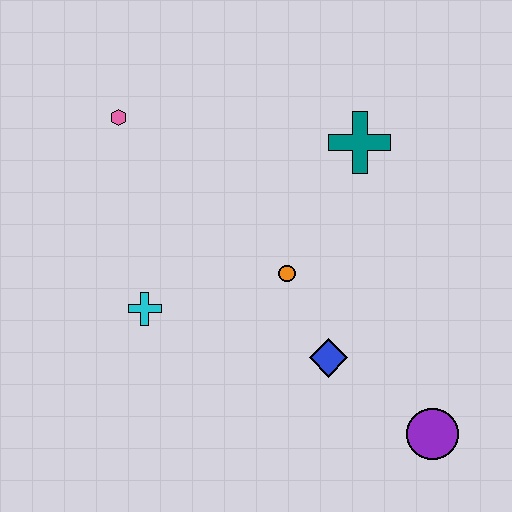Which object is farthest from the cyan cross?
The purple circle is farthest from the cyan cross.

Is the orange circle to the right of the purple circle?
No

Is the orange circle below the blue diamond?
No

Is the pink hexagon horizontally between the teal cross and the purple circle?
No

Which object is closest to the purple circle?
The blue diamond is closest to the purple circle.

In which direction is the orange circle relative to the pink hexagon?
The orange circle is to the right of the pink hexagon.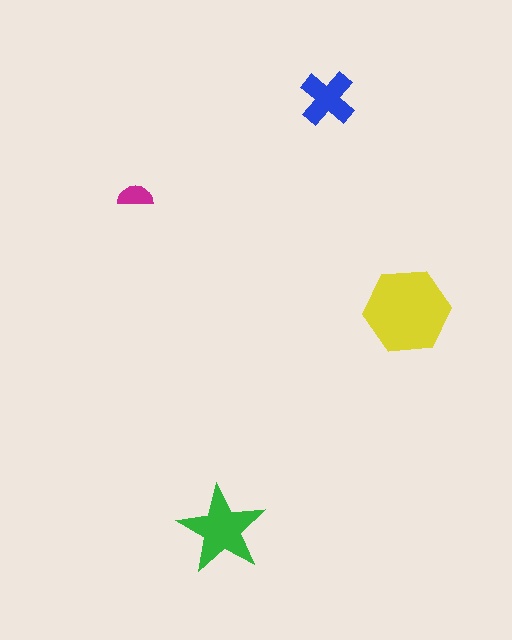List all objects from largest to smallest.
The yellow hexagon, the green star, the blue cross, the magenta semicircle.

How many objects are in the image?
There are 4 objects in the image.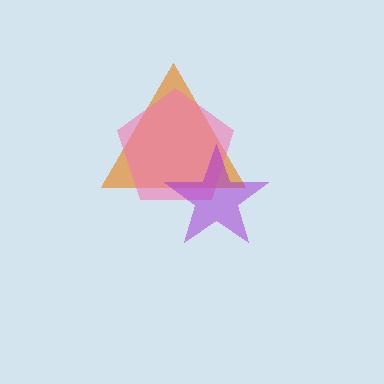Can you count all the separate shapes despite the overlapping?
Yes, there are 3 separate shapes.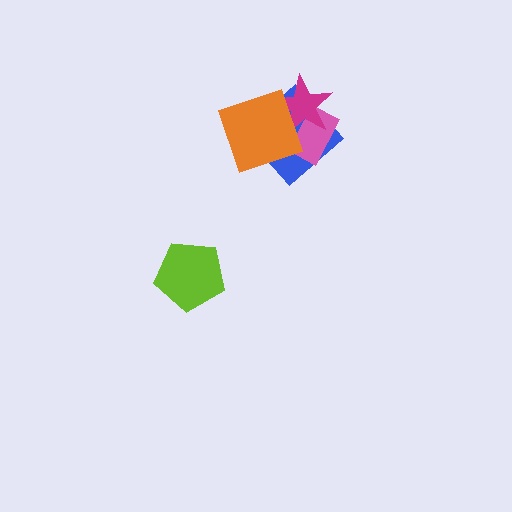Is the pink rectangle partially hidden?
Yes, it is partially covered by another shape.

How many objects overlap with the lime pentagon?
0 objects overlap with the lime pentagon.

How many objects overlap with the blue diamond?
3 objects overlap with the blue diamond.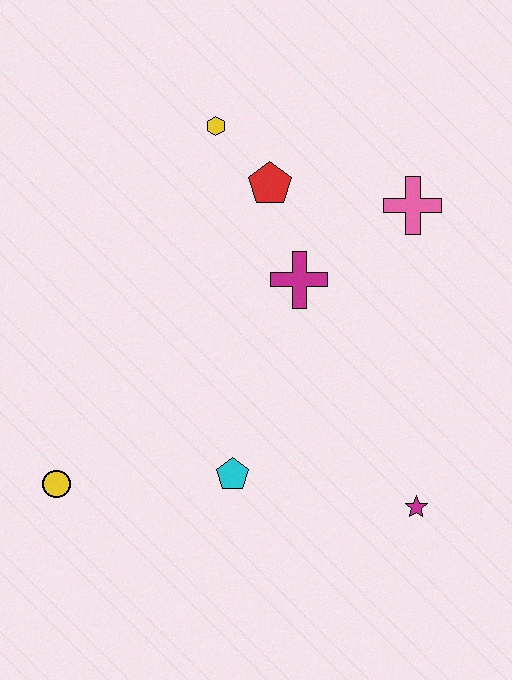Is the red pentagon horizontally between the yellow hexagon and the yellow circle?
No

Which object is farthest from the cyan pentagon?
The yellow hexagon is farthest from the cyan pentagon.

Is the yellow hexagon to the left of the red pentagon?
Yes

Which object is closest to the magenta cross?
The red pentagon is closest to the magenta cross.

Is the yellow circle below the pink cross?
Yes